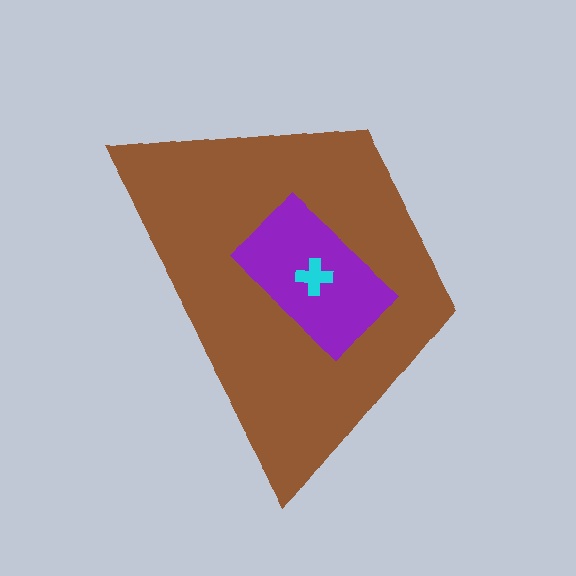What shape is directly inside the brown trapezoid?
The purple rectangle.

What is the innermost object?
The cyan cross.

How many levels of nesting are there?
3.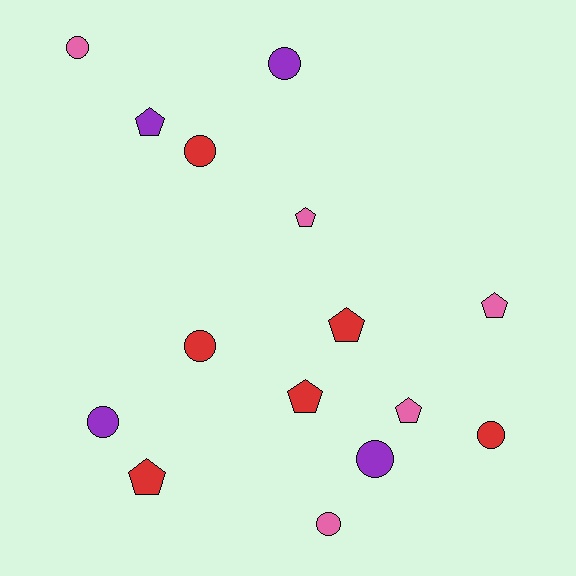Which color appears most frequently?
Red, with 6 objects.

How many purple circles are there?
There are 3 purple circles.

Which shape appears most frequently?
Circle, with 8 objects.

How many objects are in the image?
There are 15 objects.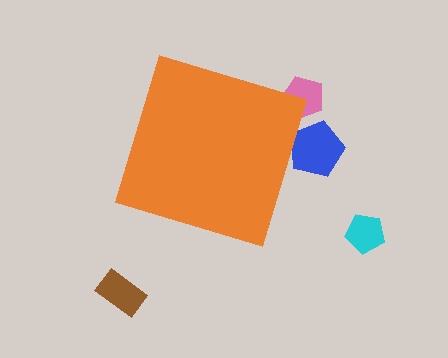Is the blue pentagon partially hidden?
Yes, the blue pentagon is partially hidden behind the orange diamond.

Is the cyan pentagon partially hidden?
No, the cyan pentagon is fully visible.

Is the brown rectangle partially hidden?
No, the brown rectangle is fully visible.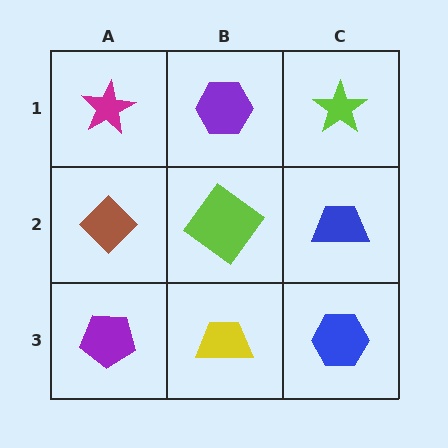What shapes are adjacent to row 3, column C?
A blue trapezoid (row 2, column C), a yellow trapezoid (row 3, column B).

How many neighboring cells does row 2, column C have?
3.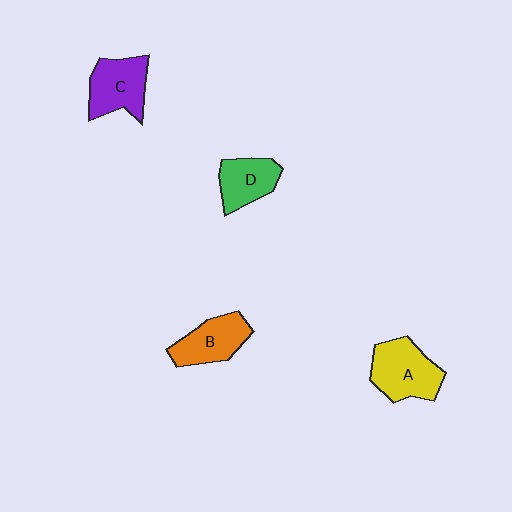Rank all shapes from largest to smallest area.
From largest to smallest: A (yellow), C (purple), B (orange), D (green).